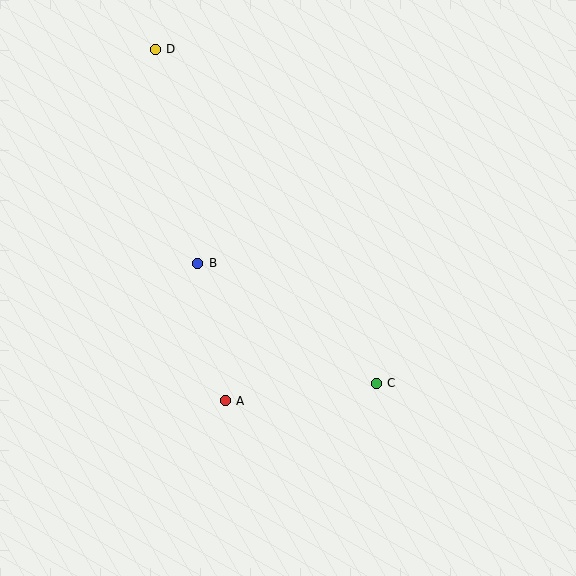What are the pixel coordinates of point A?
Point A is at (225, 401).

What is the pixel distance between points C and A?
The distance between C and A is 152 pixels.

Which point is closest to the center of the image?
Point B at (198, 263) is closest to the center.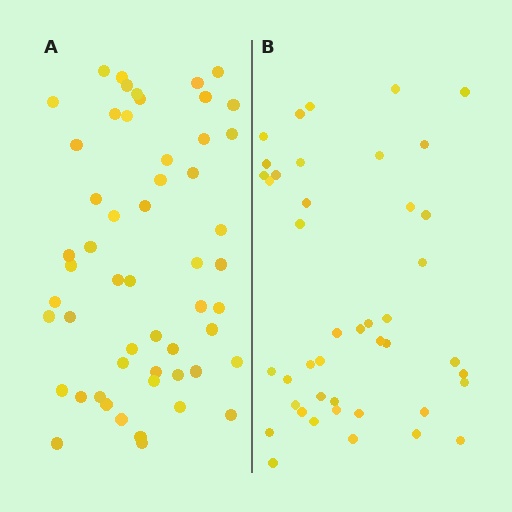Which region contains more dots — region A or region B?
Region A (the left region) has more dots.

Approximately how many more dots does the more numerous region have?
Region A has roughly 12 or so more dots than region B.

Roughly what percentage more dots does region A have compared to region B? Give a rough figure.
About 25% more.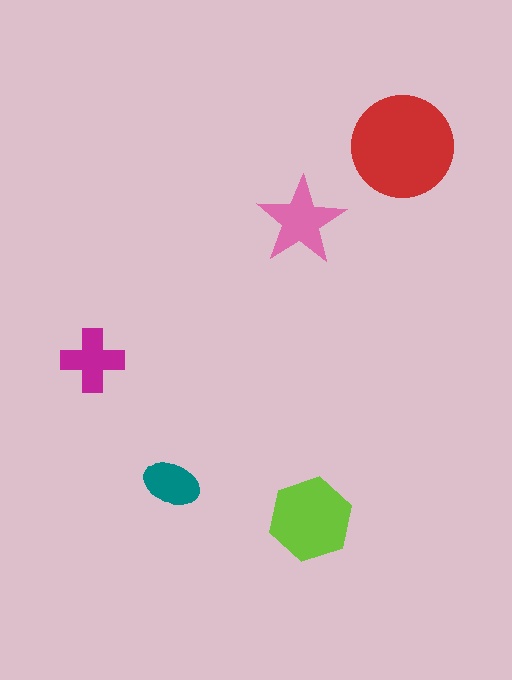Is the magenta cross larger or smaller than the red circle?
Smaller.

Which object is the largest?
The red circle.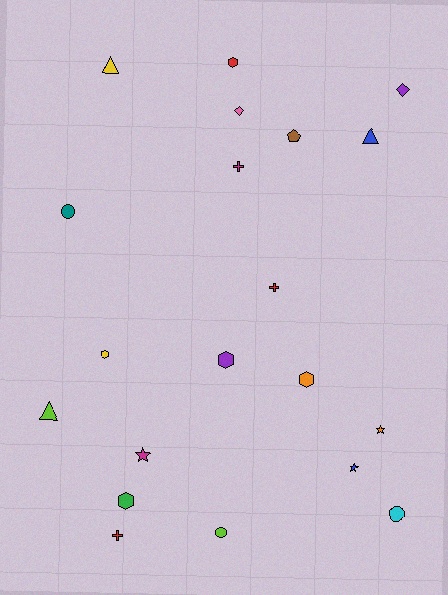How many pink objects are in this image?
There is 1 pink object.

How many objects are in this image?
There are 20 objects.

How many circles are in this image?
There are 3 circles.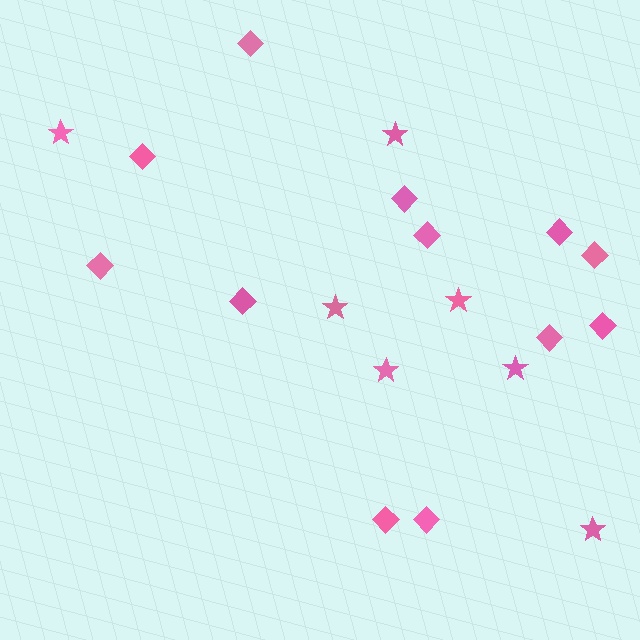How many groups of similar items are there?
There are 2 groups: one group of diamonds (12) and one group of stars (7).